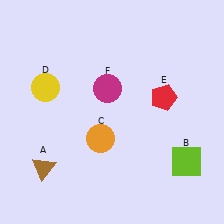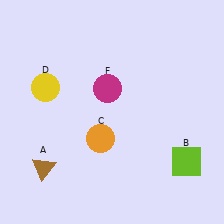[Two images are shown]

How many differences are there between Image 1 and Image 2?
There is 1 difference between the two images.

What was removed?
The red pentagon (E) was removed in Image 2.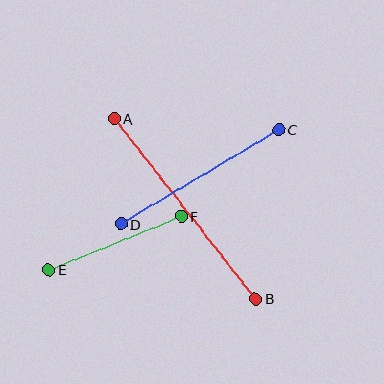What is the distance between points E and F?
The distance is approximately 143 pixels.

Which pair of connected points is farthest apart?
Points A and B are farthest apart.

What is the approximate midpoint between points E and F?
The midpoint is at approximately (115, 243) pixels.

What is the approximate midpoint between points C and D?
The midpoint is at approximately (200, 177) pixels.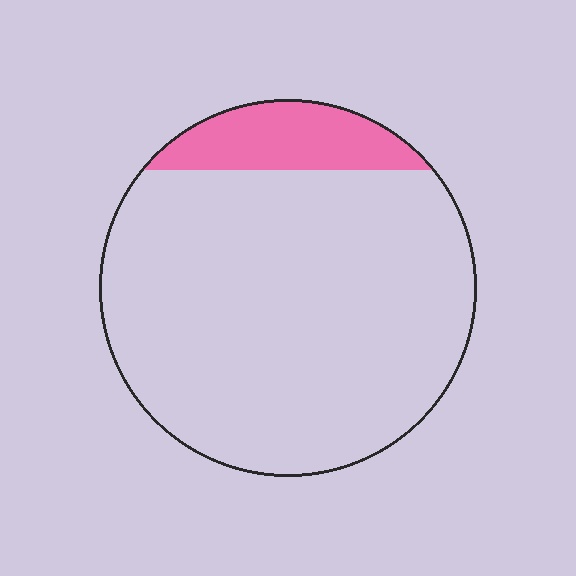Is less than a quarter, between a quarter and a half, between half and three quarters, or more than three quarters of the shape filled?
Less than a quarter.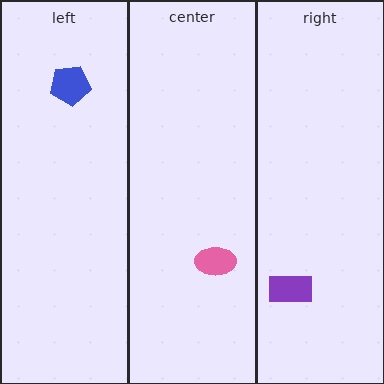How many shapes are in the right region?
1.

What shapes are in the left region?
The blue pentagon.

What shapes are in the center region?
The pink ellipse.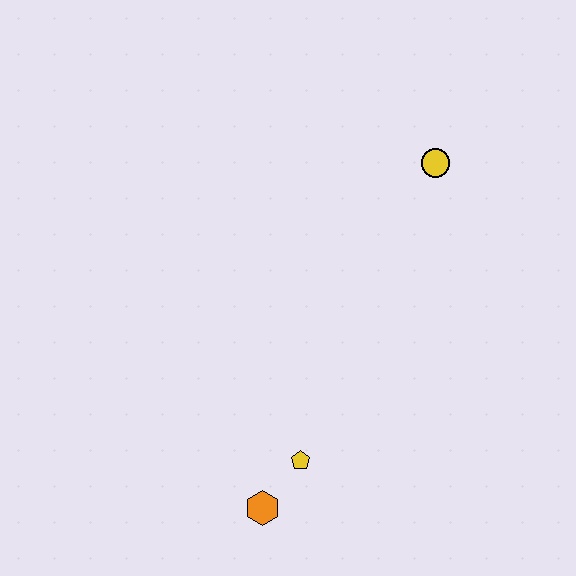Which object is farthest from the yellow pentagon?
The yellow circle is farthest from the yellow pentagon.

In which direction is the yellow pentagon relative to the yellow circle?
The yellow pentagon is below the yellow circle.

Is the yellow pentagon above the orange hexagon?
Yes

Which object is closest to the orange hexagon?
The yellow pentagon is closest to the orange hexagon.